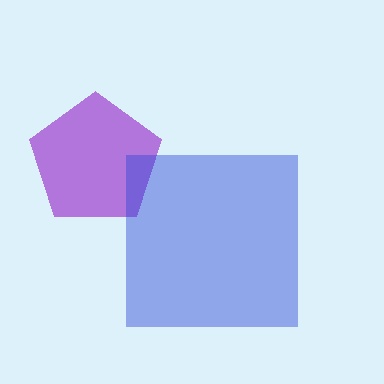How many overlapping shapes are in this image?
There are 2 overlapping shapes in the image.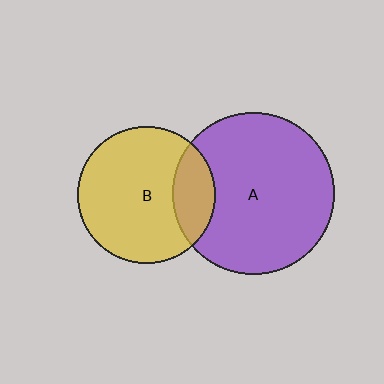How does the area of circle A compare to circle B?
Approximately 1.4 times.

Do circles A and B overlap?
Yes.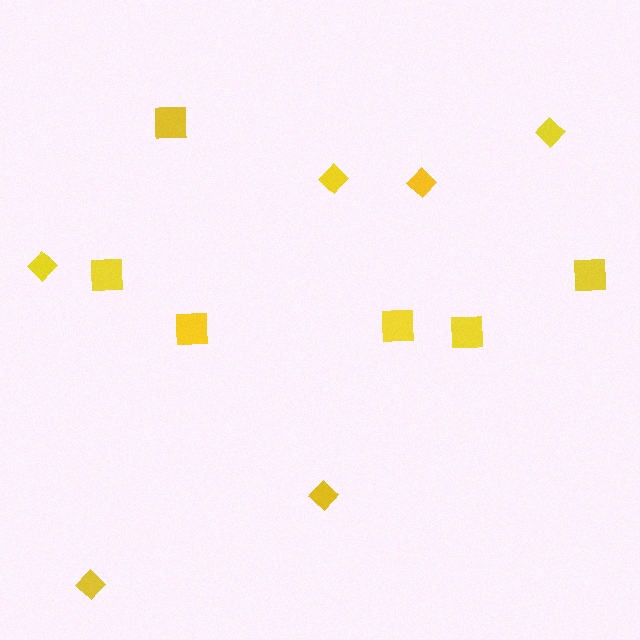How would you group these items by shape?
There are 2 groups: one group of squares (6) and one group of diamonds (6).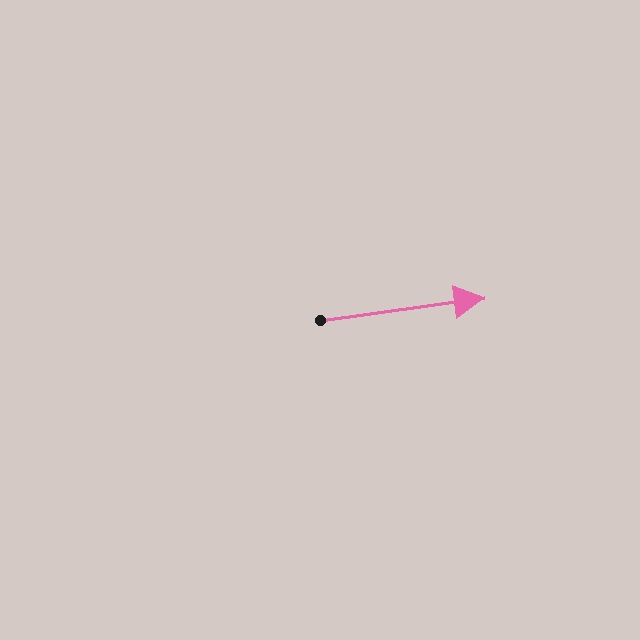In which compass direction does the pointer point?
East.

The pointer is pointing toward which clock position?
Roughly 3 o'clock.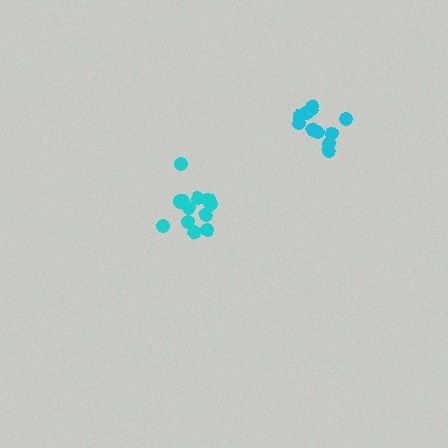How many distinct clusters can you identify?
There are 2 distinct clusters.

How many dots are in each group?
Group 1: 14 dots, Group 2: 11 dots (25 total).